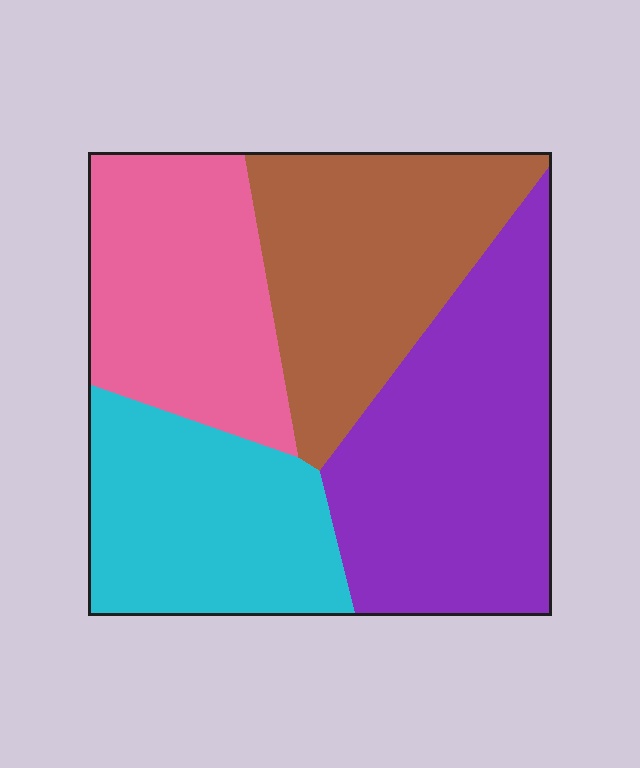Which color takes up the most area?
Purple, at roughly 30%.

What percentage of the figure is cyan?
Cyan takes up between a sixth and a third of the figure.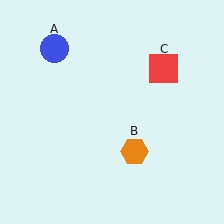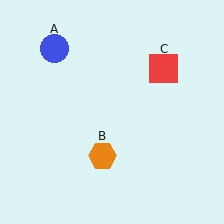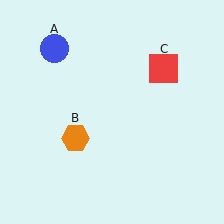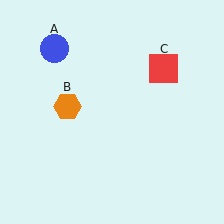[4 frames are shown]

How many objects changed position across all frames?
1 object changed position: orange hexagon (object B).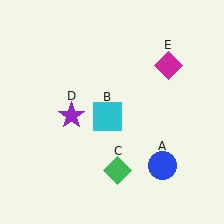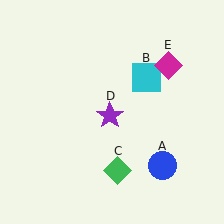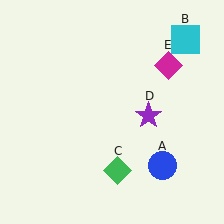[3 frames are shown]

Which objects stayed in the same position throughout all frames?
Blue circle (object A) and green diamond (object C) and magenta diamond (object E) remained stationary.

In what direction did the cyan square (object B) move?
The cyan square (object B) moved up and to the right.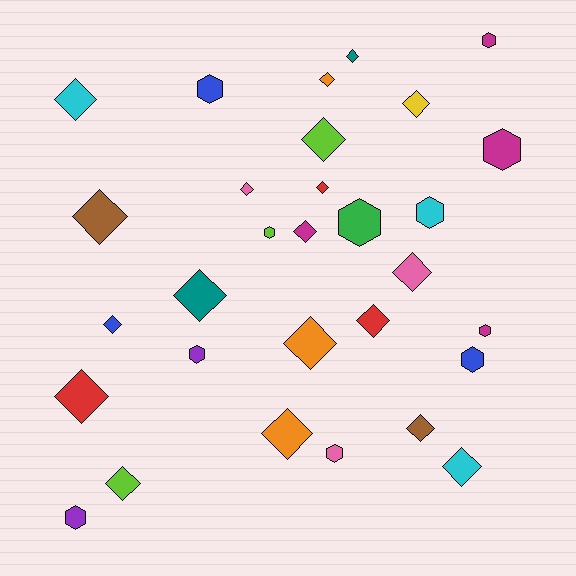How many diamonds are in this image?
There are 19 diamonds.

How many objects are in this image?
There are 30 objects.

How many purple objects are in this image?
There are 2 purple objects.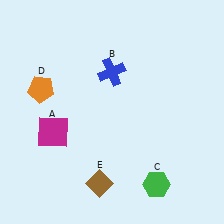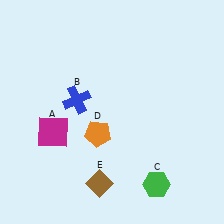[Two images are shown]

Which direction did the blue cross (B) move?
The blue cross (B) moved left.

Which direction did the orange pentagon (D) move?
The orange pentagon (D) moved right.